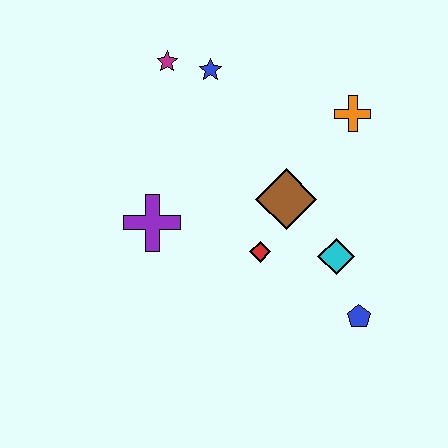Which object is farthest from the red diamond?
The magenta star is farthest from the red diamond.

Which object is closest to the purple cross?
The red diamond is closest to the purple cross.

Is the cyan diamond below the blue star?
Yes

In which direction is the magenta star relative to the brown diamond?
The magenta star is above the brown diamond.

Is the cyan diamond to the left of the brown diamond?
No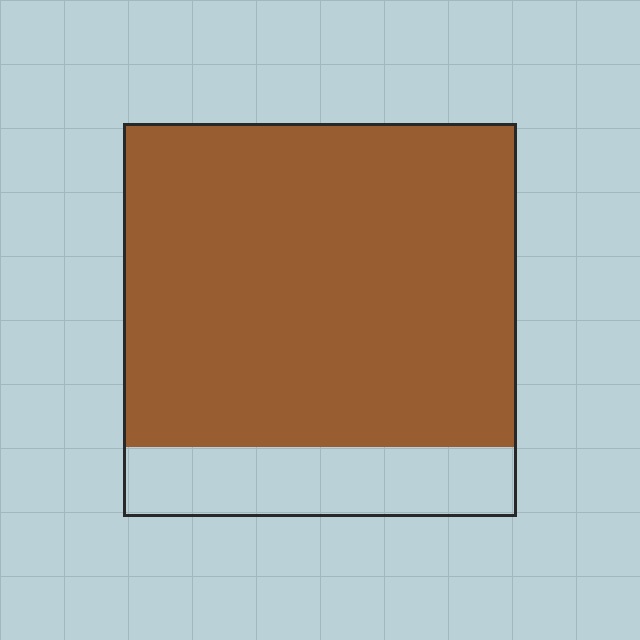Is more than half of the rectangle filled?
Yes.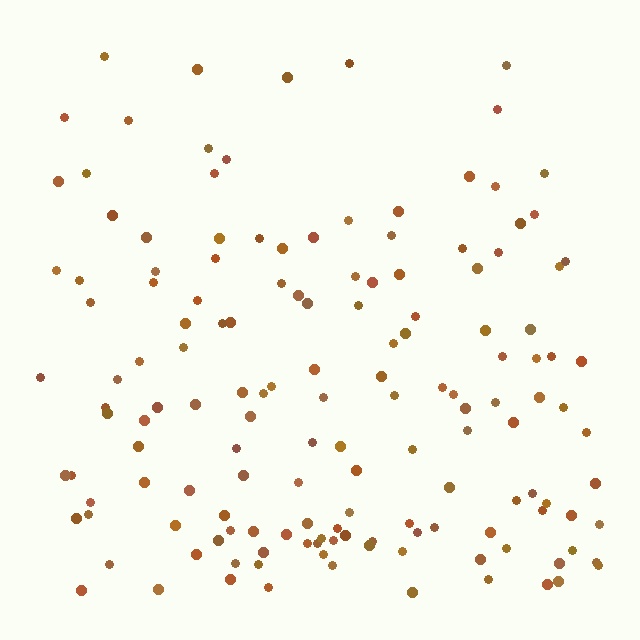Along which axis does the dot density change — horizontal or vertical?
Vertical.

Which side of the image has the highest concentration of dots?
The bottom.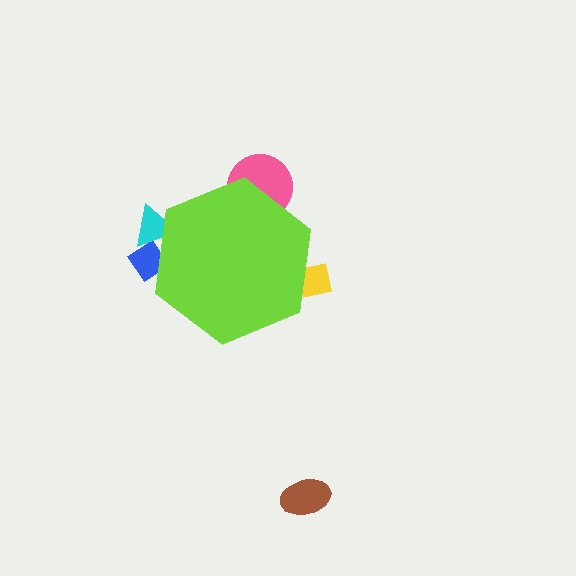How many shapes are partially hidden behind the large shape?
4 shapes are partially hidden.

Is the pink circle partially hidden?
Yes, the pink circle is partially hidden behind the lime hexagon.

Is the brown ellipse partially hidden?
No, the brown ellipse is fully visible.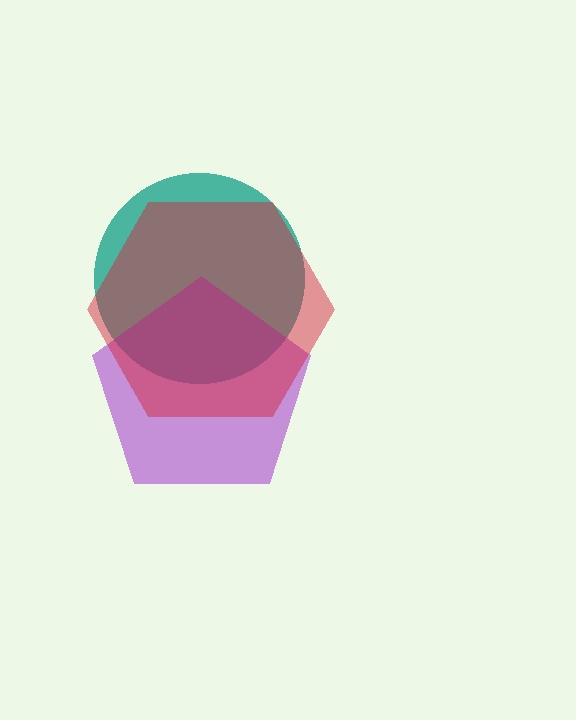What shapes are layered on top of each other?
The layered shapes are: a teal circle, a purple pentagon, a red hexagon.